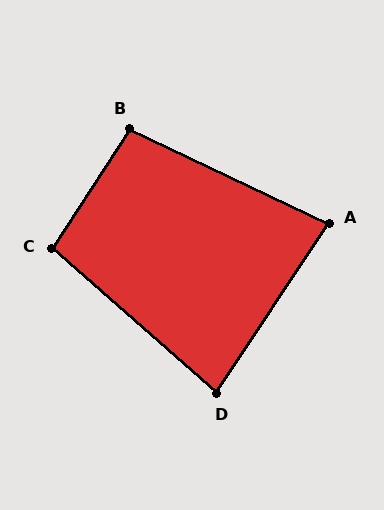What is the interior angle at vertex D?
Approximately 82 degrees (acute).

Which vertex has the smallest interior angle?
A, at approximately 82 degrees.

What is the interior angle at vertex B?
Approximately 98 degrees (obtuse).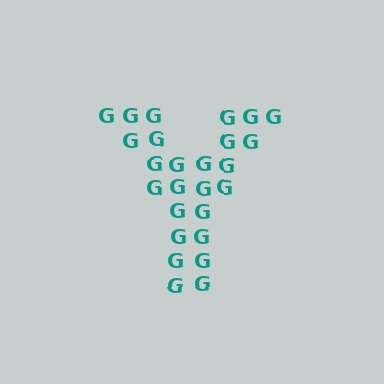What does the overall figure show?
The overall figure shows the letter Y.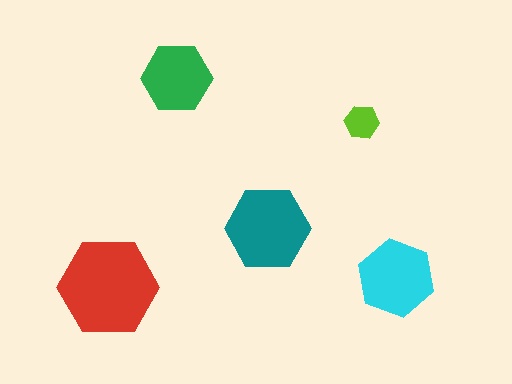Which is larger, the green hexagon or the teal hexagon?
The teal one.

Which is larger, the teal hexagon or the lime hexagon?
The teal one.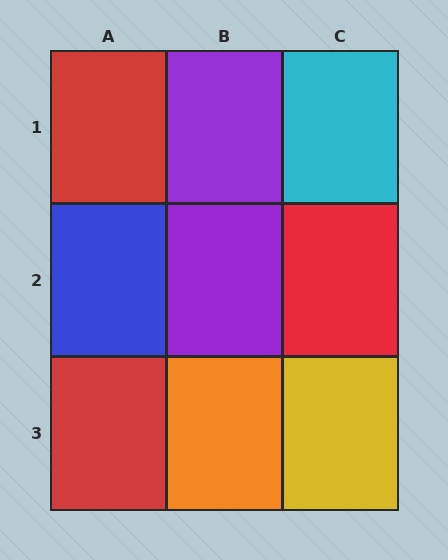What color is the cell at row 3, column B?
Orange.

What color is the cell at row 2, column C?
Red.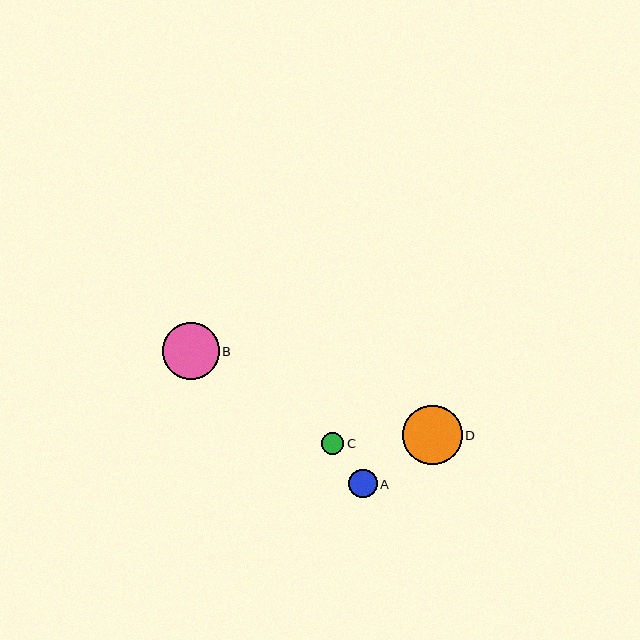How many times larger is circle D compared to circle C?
Circle D is approximately 2.7 times the size of circle C.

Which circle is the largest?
Circle D is the largest with a size of approximately 60 pixels.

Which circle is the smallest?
Circle C is the smallest with a size of approximately 22 pixels.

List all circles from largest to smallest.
From largest to smallest: D, B, A, C.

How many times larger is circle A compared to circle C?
Circle A is approximately 1.3 times the size of circle C.